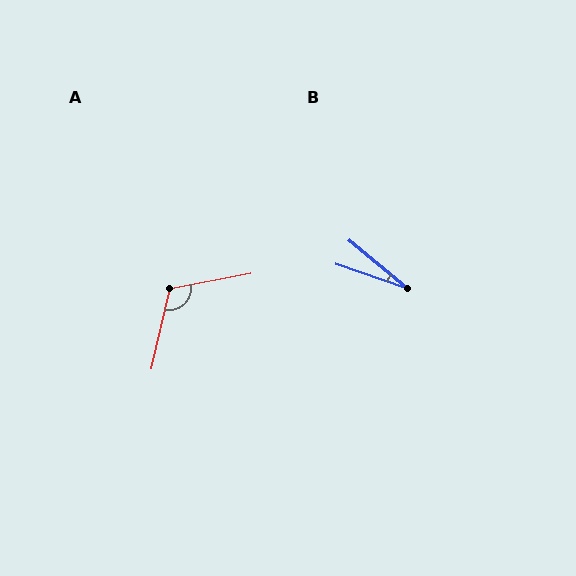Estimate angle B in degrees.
Approximately 21 degrees.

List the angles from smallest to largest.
B (21°), A (113°).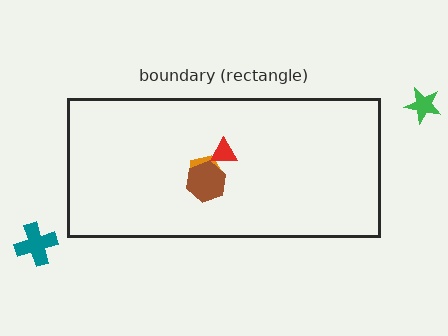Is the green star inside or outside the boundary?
Outside.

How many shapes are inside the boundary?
3 inside, 2 outside.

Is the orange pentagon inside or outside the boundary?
Inside.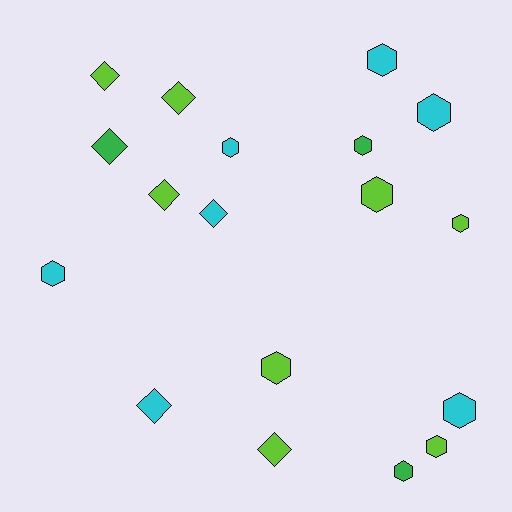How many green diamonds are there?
There is 1 green diamond.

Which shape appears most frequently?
Hexagon, with 11 objects.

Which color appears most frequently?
Lime, with 8 objects.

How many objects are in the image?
There are 18 objects.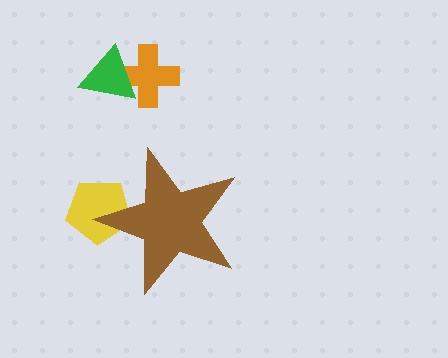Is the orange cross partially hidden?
No, the orange cross is fully visible.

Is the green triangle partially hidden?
No, the green triangle is fully visible.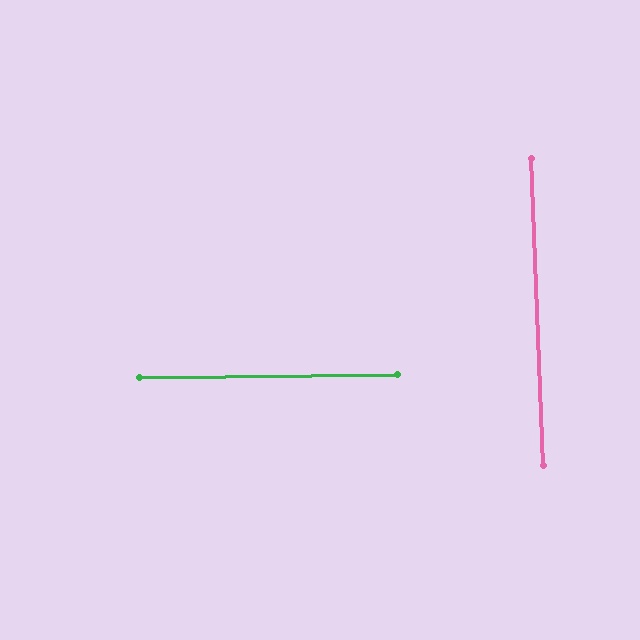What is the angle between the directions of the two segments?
Approximately 88 degrees.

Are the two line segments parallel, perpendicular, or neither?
Perpendicular — they meet at approximately 88°.